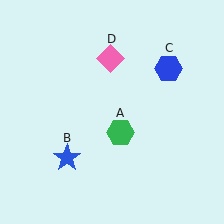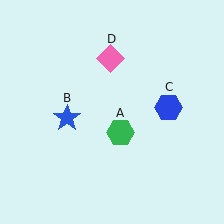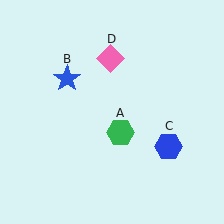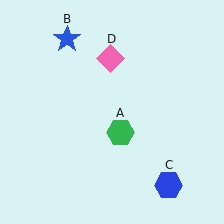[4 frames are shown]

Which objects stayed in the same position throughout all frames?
Green hexagon (object A) and pink diamond (object D) remained stationary.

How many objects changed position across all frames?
2 objects changed position: blue star (object B), blue hexagon (object C).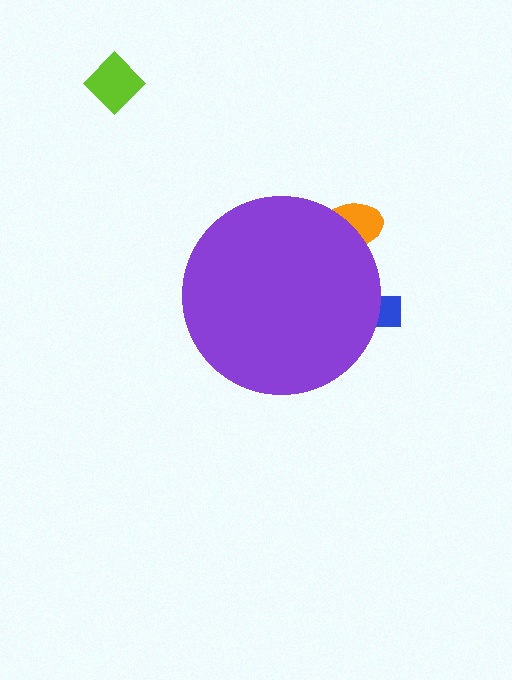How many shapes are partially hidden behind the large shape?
2 shapes are partially hidden.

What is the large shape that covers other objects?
A purple circle.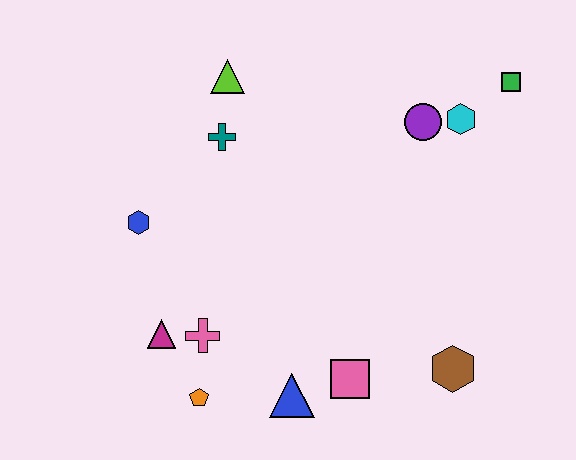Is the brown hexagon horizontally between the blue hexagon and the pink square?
No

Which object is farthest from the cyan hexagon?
The orange pentagon is farthest from the cyan hexagon.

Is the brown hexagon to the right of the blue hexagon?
Yes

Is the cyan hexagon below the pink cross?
No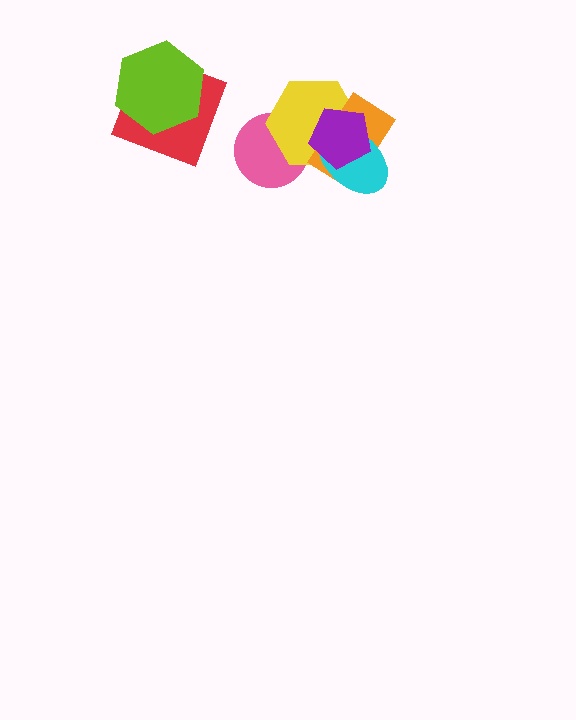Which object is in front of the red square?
The lime hexagon is in front of the red square.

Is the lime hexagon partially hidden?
No, no other shape covers it.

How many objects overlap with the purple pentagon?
3 objects overlap with the purple pentagon.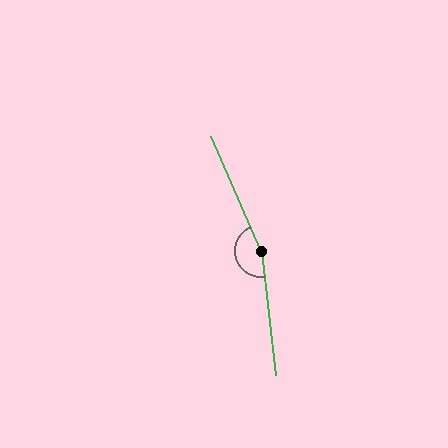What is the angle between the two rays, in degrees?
Approximately 163 degrees.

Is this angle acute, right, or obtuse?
It is obtuse.